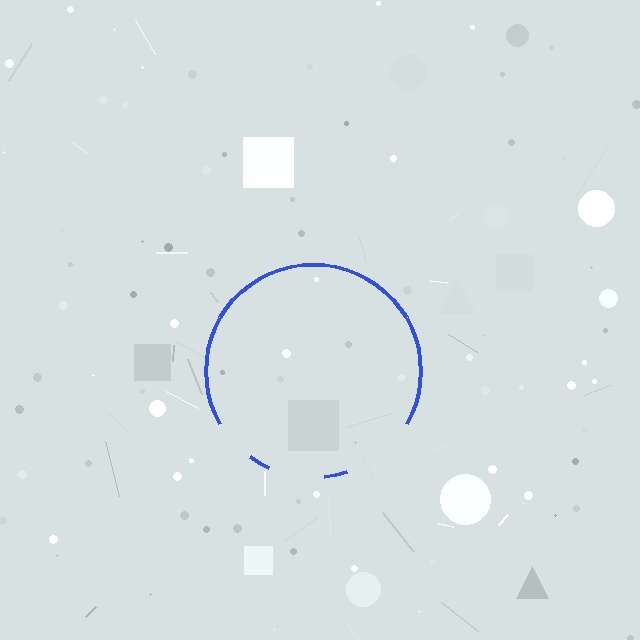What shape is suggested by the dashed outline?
The dashed outline suggests a circle.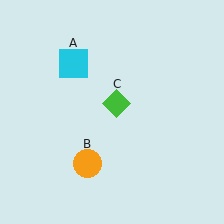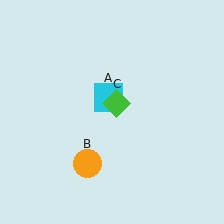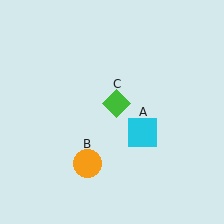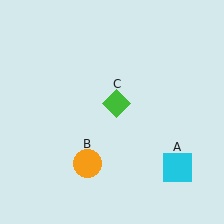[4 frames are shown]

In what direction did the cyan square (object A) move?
The cyan square (object A) moved down and to the right.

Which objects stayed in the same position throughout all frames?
Orange circle (object B) and green diamond (object C) remained stationary.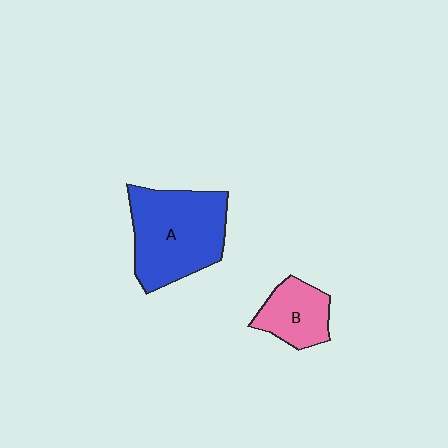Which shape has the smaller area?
Shape B (pink).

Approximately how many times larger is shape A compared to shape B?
Approximately 2.1 times.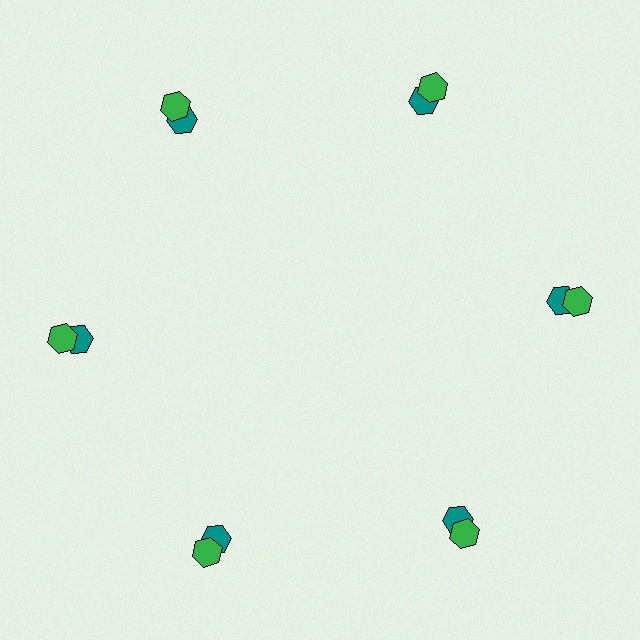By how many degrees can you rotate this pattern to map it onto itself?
The pattern maps onto itself every 60 degrees of rotation.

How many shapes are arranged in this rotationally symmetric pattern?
There are 12 shapes, arranged in 6 groups of 2.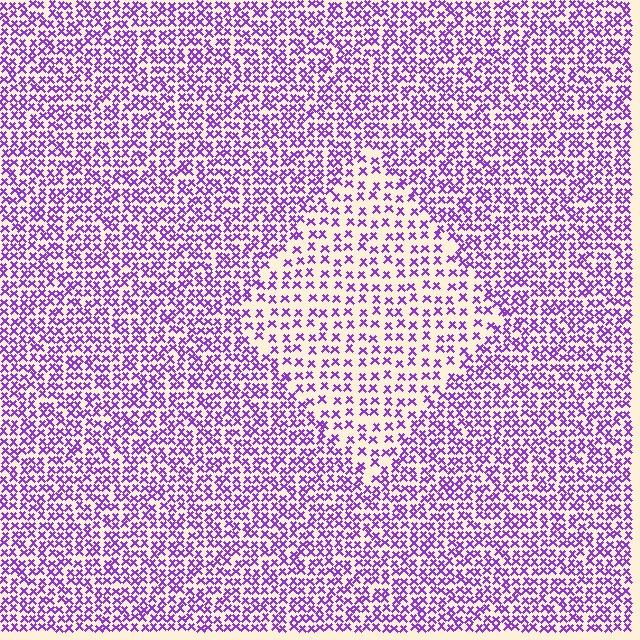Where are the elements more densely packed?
The elements are more densely packed outside the diamond boundary.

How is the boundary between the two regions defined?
The boundary is defined by a change in element density (approximately 1.9x ratio). All elements are the same color, size, and shape.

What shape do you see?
I see a diamond.